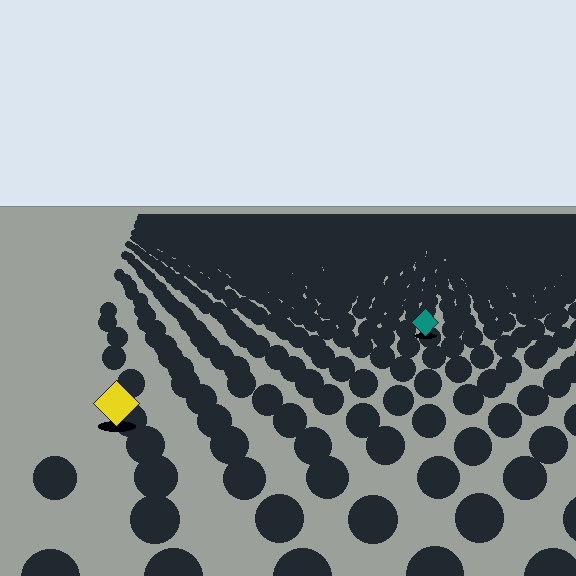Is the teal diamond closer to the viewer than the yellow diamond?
No. The yellow diamond is closer — you can tell from the texture gradient: the ground texture is coarser near it.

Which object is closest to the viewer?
The yellow diamond is closest. The texture marks near it are larger and more spread out.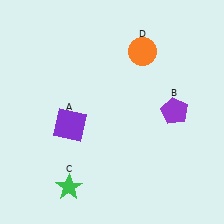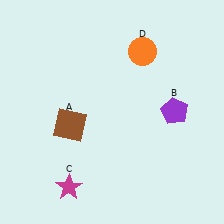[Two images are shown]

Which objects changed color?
A changed from purple to brown. C changed from green to magenta.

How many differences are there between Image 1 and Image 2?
There are 2 differences between the two images.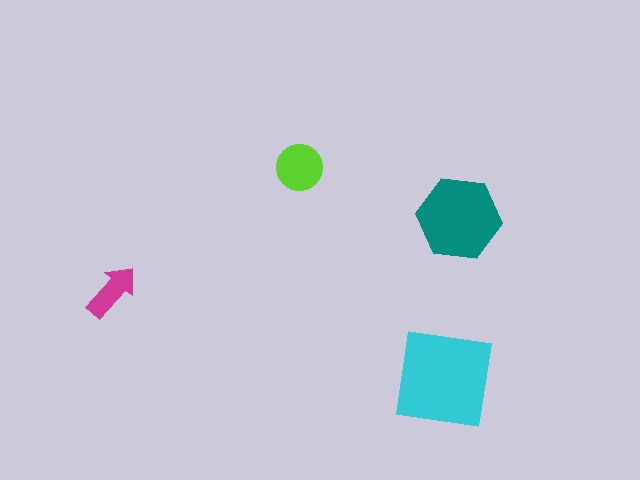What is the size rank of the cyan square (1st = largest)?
1st.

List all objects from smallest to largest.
The magenta arrow, the lime circle, the teal hexagon, the cyan square.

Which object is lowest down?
The cyan square is bottommost.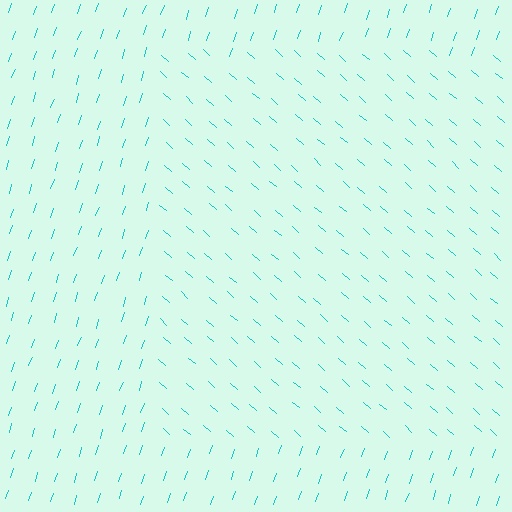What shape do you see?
I see a rectangle.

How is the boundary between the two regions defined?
The boundary is defined purely by a change in line orientation (approximately 67 degrees difference). All lines are the same color and thickness.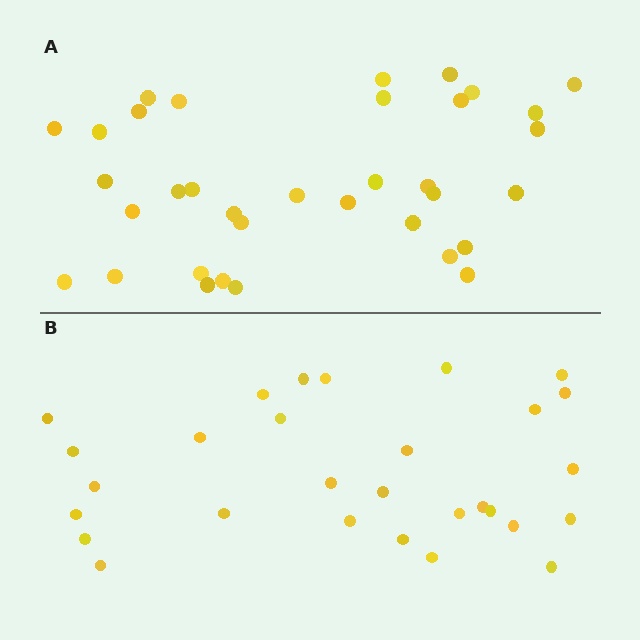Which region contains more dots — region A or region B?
Region A (the top region) has more dots.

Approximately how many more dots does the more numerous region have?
Region A has about 6 more dots than region B.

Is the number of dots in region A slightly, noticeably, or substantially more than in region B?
Region A has only slightly more — the two regions are fairly close. The ratio is roughly 1.2 to 1.